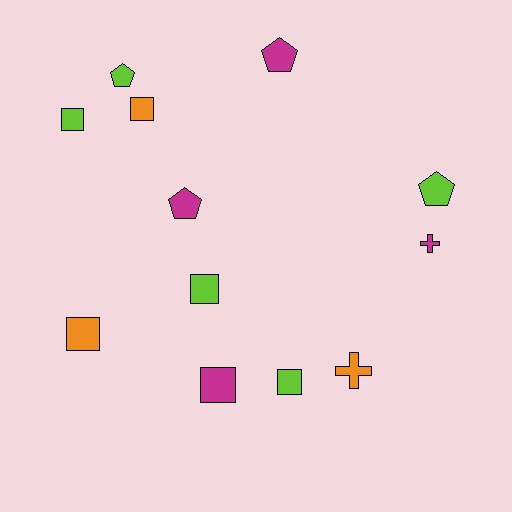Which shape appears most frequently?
Square, with 6 objects.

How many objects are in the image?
There are 12 objects.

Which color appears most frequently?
Lime, with 5 objects.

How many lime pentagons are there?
There are 2 lime pentagons.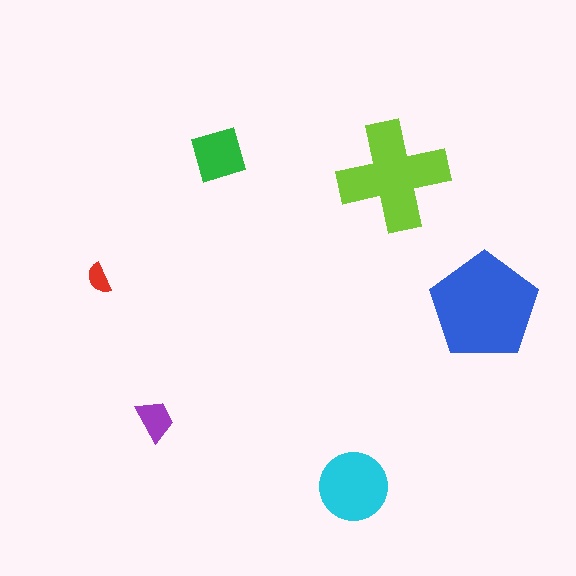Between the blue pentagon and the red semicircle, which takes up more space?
The blue pentagon.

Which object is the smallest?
The red semicircle.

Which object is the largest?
The blue pentagon.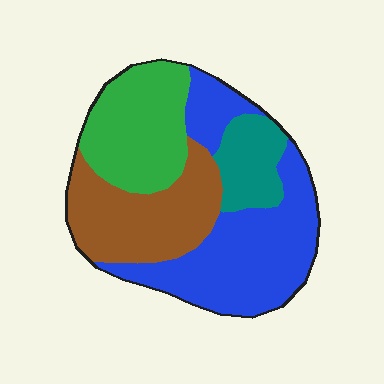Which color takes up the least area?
Teal, at roughly 10%.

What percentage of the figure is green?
Green takes up about one quarter (1/4) of the figure.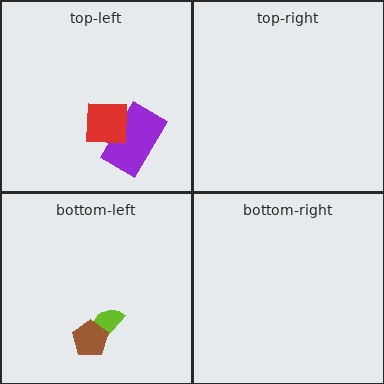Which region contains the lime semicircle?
The bottom-left region.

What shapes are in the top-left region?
The purple rectangle, the red square.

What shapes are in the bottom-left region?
The lime semicircle, the brown pentagon.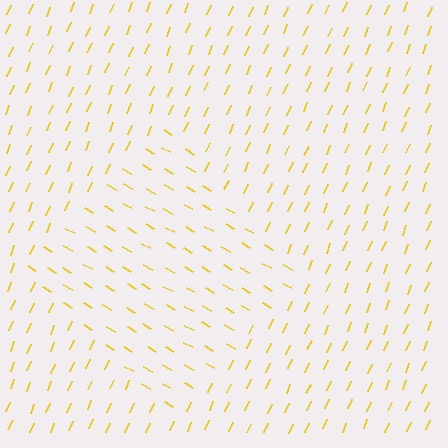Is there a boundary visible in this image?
Yes, there is a texture boundary formed by a change in line orientation.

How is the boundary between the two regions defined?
The boundary is defined purely by a change in line orientation (approximately 83 degrees difference). All lines are the same color and thickness.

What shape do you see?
I see a diamond.